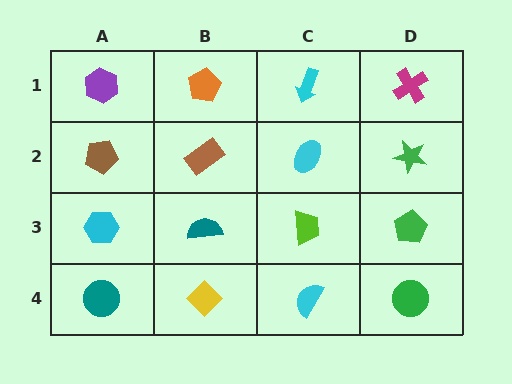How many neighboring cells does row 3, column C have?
4.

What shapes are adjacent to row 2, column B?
An orange pentagon (row 1, column B), a teal semicircle (row 3, column B), a brown pentagon (row 2, column A), a cyan ellipse (row 2, column C).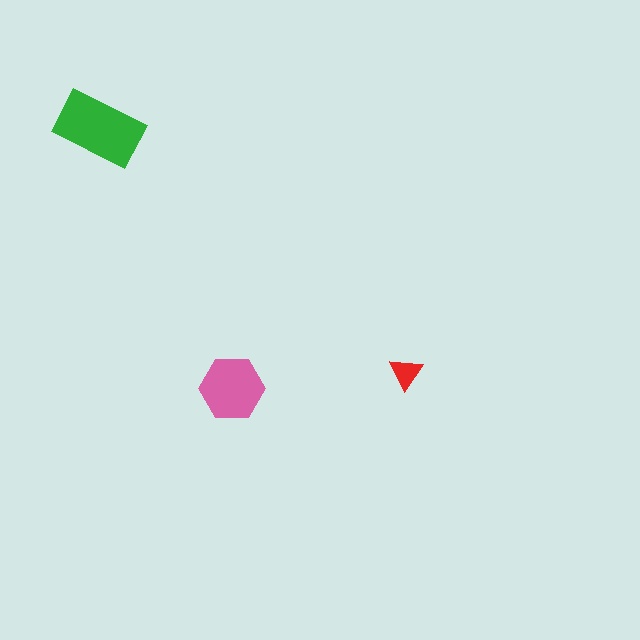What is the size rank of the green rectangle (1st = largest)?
1st.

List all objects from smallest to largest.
The red triangle, the pink hexagon, the green rectangle.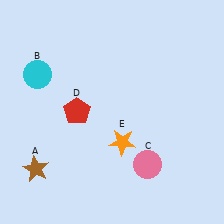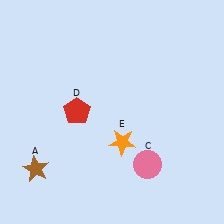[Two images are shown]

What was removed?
The cyan circle (B) was removed in Image 2.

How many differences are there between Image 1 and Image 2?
There is 1 difference between the two images.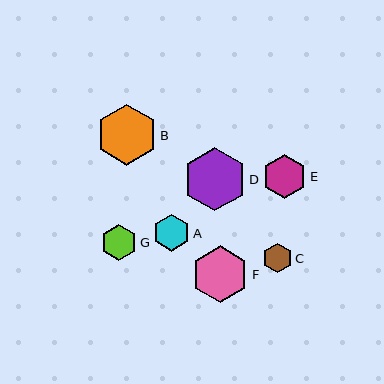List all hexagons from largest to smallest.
From largest to smallest: D, B, F, E, A, G, C.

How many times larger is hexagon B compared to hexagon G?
Hexagon B is approximately 1.7 times the size of hexagon G.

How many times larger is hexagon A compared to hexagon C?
Hexagon A is approximately 1.2 times the size of hexagon C.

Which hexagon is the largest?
Hexagon D is the largest with a size of approximately 63 pixels.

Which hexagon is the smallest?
Hexagon C is the smallest with a size of approximately 29 pixels.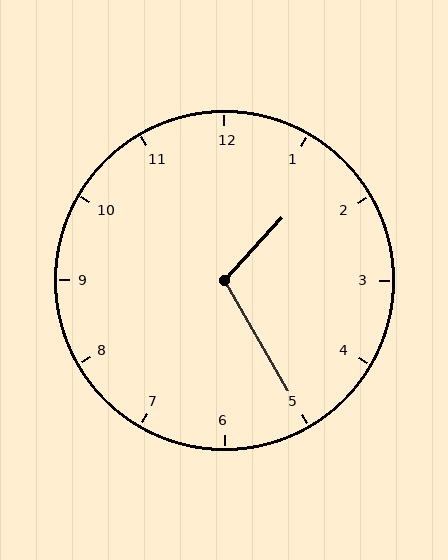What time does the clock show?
1:25.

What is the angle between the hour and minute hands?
Approximately 108 degrees.